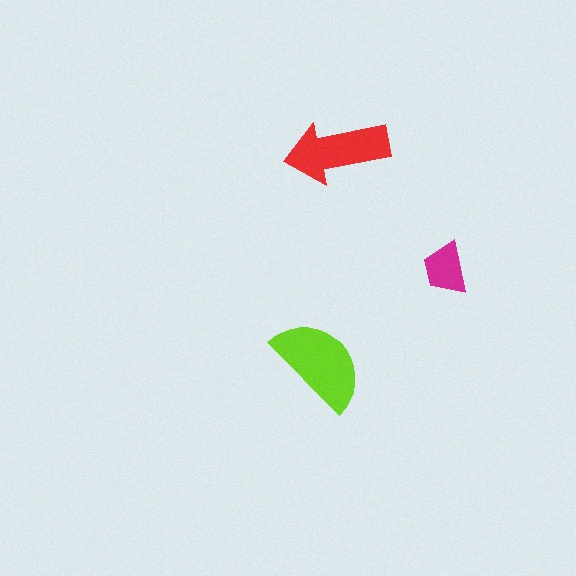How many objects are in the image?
There are 3 objects in the image.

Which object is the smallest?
The magenta trapezoid.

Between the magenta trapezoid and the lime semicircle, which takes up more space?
The lime semicircle.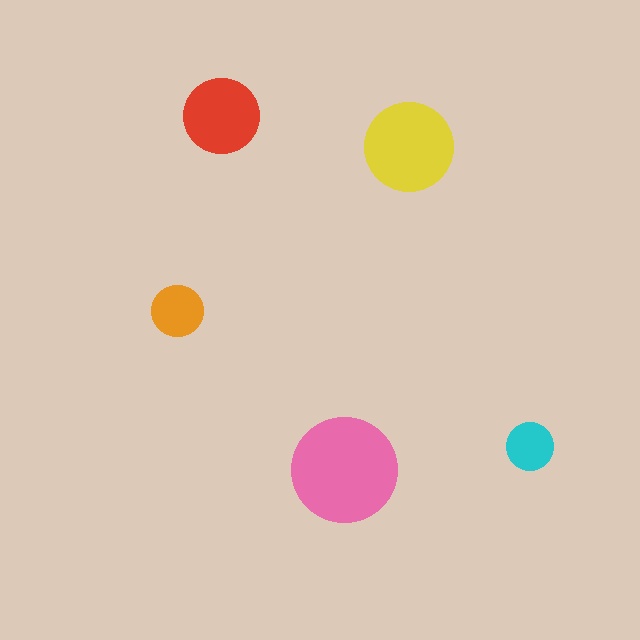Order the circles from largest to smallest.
the pink one, the yellow one, the red one, the orange one, the cyan one.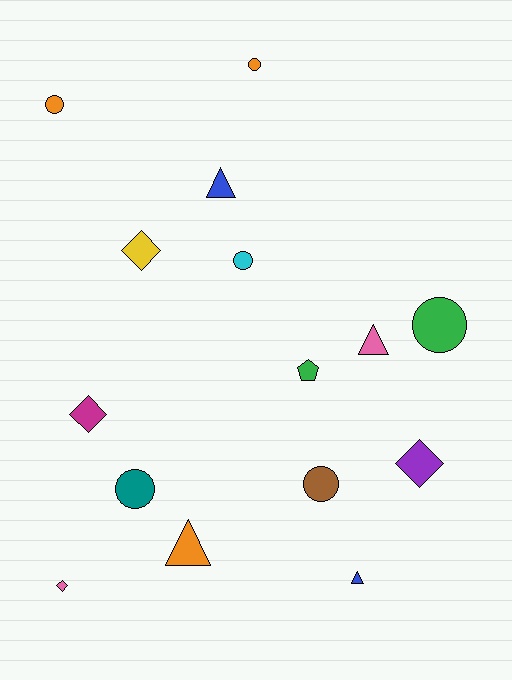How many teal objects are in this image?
There is 1 teal object.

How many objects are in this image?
There are 15 objects.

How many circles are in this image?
There are 6 circles.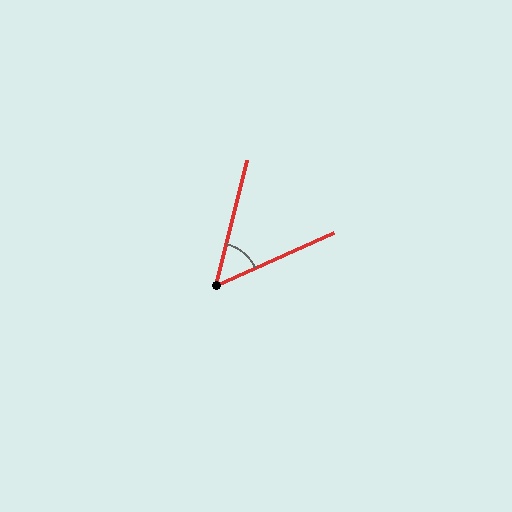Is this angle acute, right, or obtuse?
It is acute.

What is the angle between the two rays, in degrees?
Approximately 52 degrees.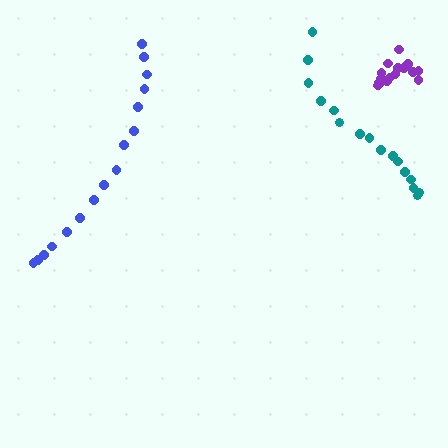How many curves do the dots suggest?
There are 3 distinct paths.